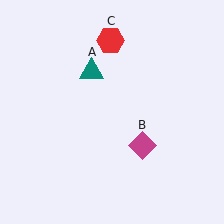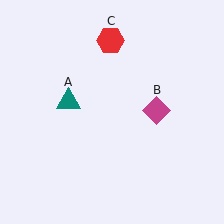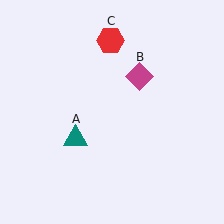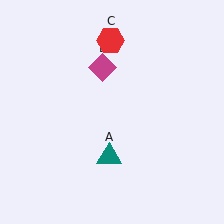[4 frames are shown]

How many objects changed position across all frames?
2 objects changed position: teal triangle (object A), magenta diamond (object B).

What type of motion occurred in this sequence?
The teal triangle (object A), magenta diamond (object B) rotated counterclockwise around the center of the scene.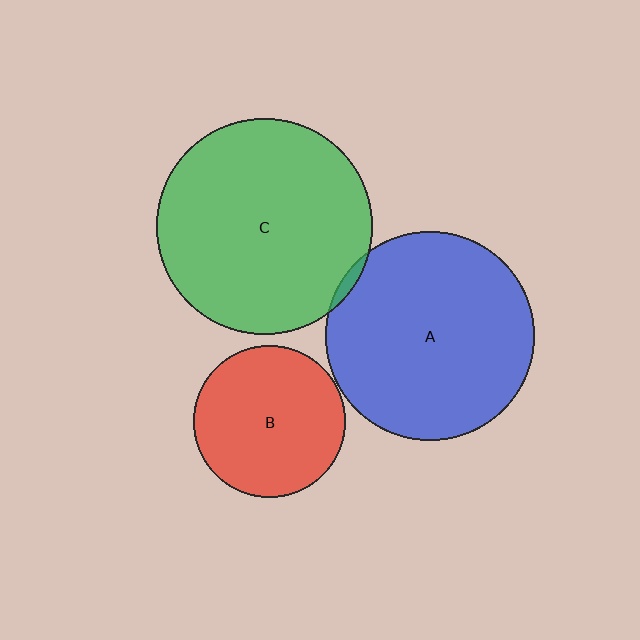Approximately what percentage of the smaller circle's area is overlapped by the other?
Approximately 5%.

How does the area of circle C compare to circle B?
Approximately 2.0 times.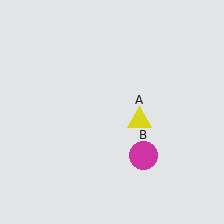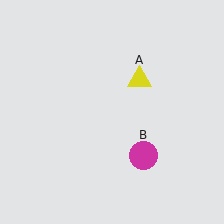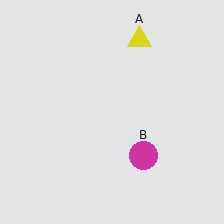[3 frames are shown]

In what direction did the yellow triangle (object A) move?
The yellow triangle (object A) moved up.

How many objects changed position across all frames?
1 object changed position: yellow triangle (object A).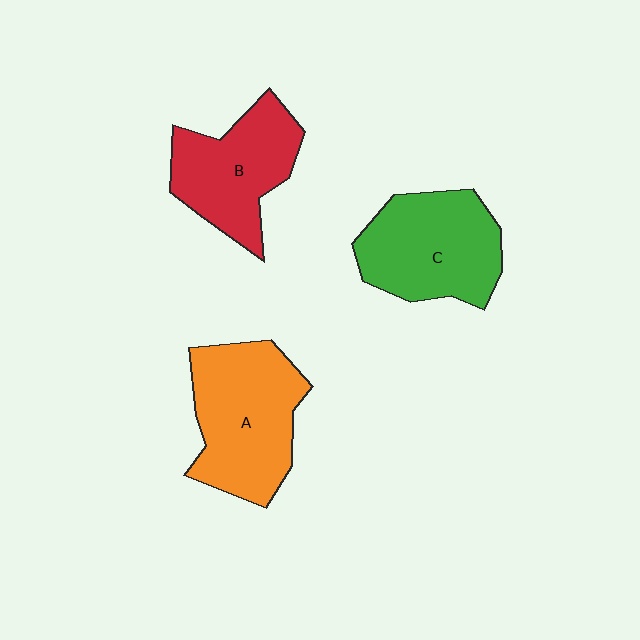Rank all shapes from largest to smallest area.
From largest to smallest: A (orange), C (green), B (red).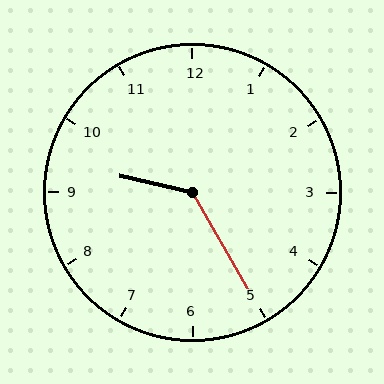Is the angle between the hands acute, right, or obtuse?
It is obtuse.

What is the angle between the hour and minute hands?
Approximately 132 degrees.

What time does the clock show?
9:25.